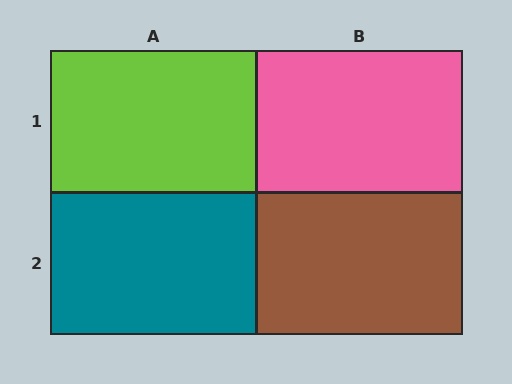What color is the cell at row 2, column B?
Brown.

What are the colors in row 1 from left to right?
Lime, pink.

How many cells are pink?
1 cell is pink.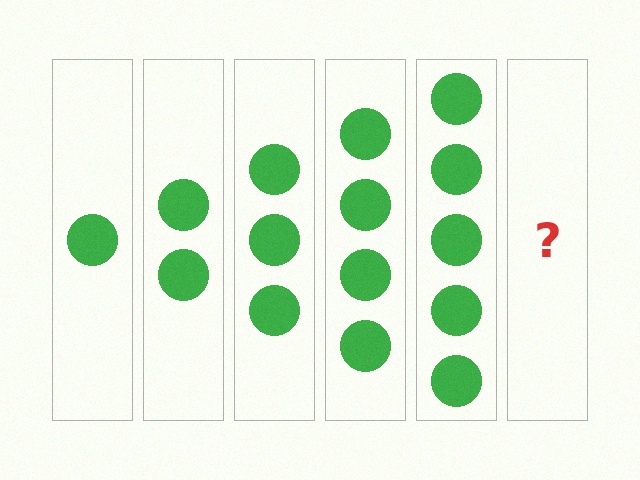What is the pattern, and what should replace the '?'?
The pattern is that each step adds one more circle. The '?' should be 6 circles.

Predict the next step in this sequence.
The next step is 6 circles.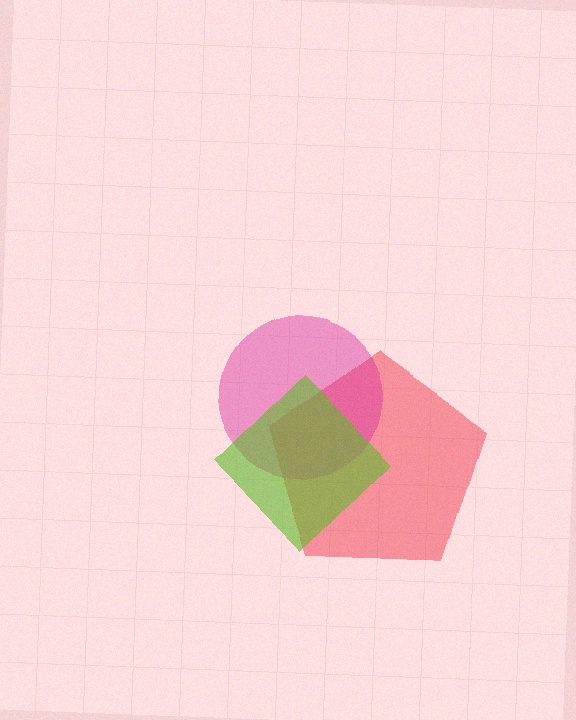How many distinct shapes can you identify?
There are 3 distinct shapes: a red pentagon, a magenta circle, a lime diamond.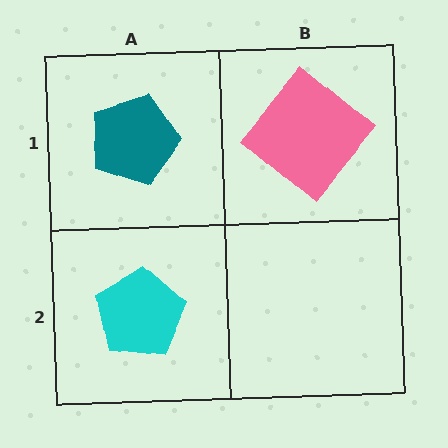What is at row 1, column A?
A teal pentagon.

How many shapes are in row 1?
2 shapes.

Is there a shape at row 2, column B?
No, that cell is empty.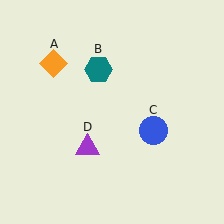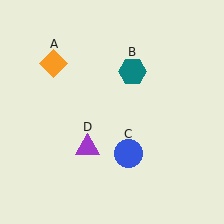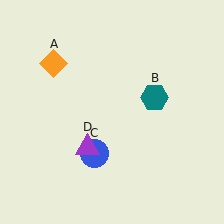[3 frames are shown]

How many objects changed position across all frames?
2 objects changed position: teal hexagon (object B), blue circle (object C).